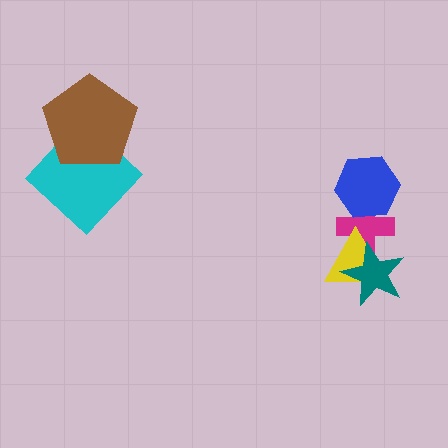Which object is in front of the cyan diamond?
The brown pentagon is in front of the cyan diamond.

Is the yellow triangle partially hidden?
Yes, it is partially covered by another shape.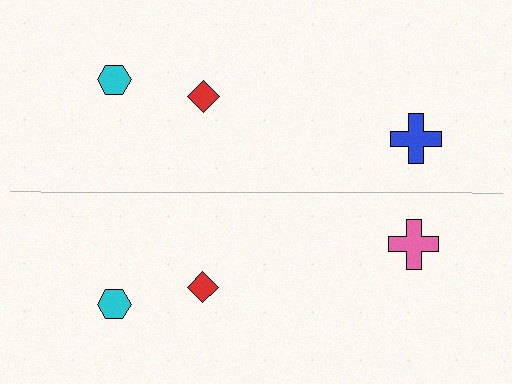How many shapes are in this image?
There are 6 shapes in this image.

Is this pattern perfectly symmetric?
No, the pattern is not perfectly symmetric. The pink cross on the bottom side breaks the symmetry — its mirror counterpart is blue.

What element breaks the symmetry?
The pink cross on the bottom side breaks the symmetry — its mirror counterpart is blue.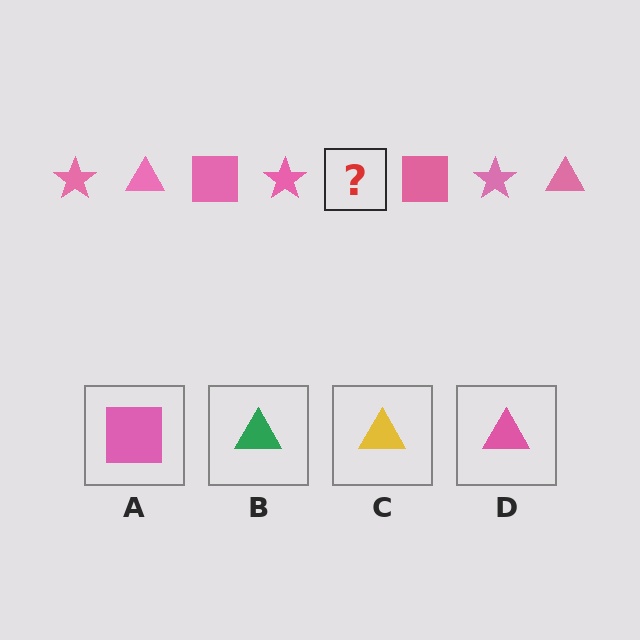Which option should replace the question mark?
Option D.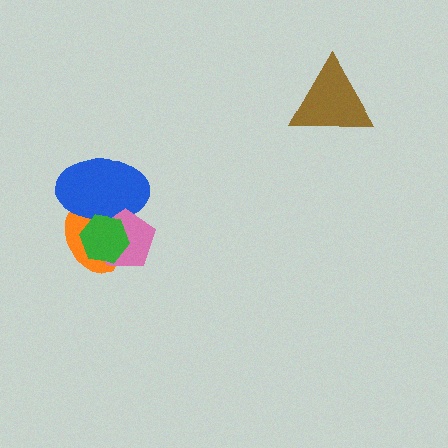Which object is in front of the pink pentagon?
The green hexagon is in front of the pink pentagon.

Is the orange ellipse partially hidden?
Yes, it is partially covered by another shape.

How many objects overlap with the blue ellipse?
3 objects overlap with the blue ellipse.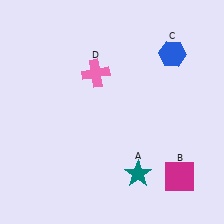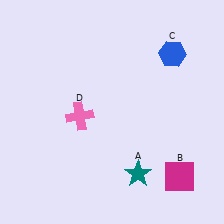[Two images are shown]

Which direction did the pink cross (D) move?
The pink cross (D) moved down.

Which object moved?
The pink cross (D) moved down.